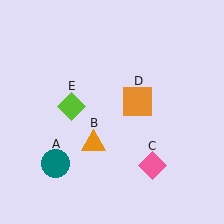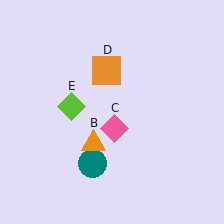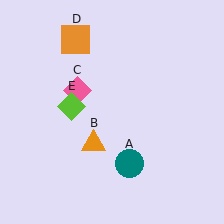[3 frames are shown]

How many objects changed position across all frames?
3 objects changed position: teal circle (object A), pink diamond (object C), orange square (object D).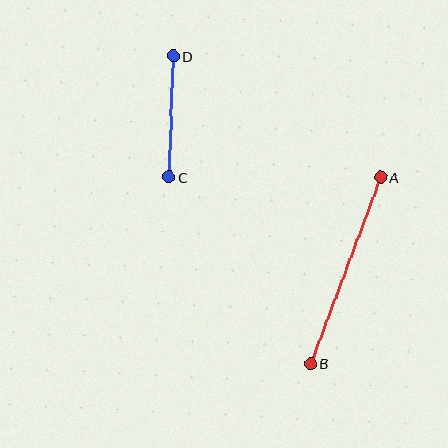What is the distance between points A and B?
The distance is approximately 199 pixels.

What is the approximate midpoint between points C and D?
The midpoint is at approximately (171, 117) pixels.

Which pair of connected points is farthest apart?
Points A and B are farthest apart.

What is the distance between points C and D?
The distance is approximately 121 pixels.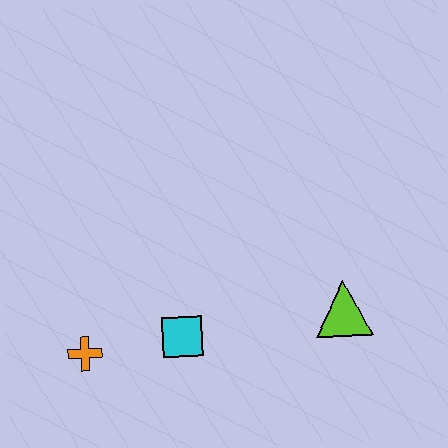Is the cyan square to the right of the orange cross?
Yes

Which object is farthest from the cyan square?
The lime triangle is farthest from the cyan square.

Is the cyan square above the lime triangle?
No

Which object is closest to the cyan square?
The orange cross is closest to the cyan square.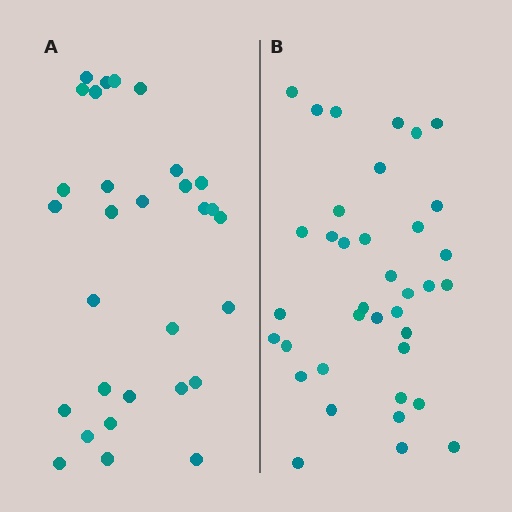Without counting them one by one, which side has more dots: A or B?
Region B (the right region) has more dots.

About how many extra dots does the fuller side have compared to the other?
Region B has roughly 8 or so more dots than region A.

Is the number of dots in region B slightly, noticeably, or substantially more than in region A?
Region B has only slightly more — the two regions are fairly close. The ratio is roughly 1.2 to 1.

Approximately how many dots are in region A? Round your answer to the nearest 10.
About 30 dots.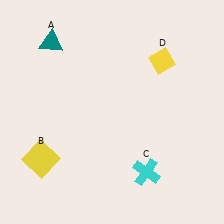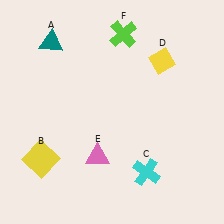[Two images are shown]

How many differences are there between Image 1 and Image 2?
There are 2 differences between the two images.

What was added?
A pink triangle (E), a lime cross (F) were added in Image 2.